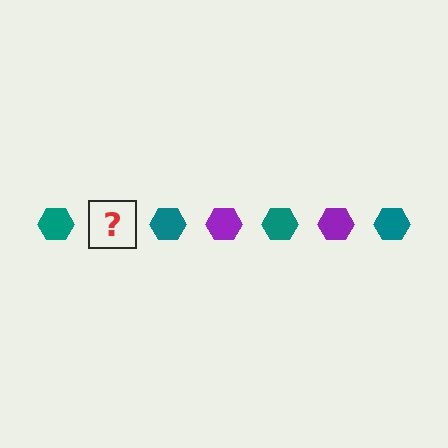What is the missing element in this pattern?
The missing element is a purple hexagon.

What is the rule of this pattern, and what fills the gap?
The rule is that the pattern cycles through teal, purple hexagons. The gap should be filled with a purple hexagon.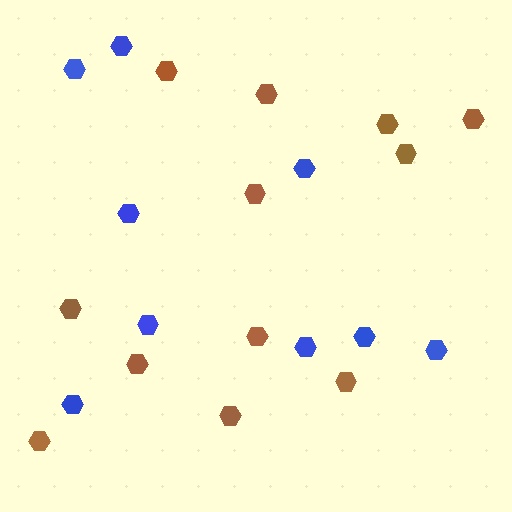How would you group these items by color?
There are 2 groups: one group of blue hexagons (9) and one group of brown hexagons (12).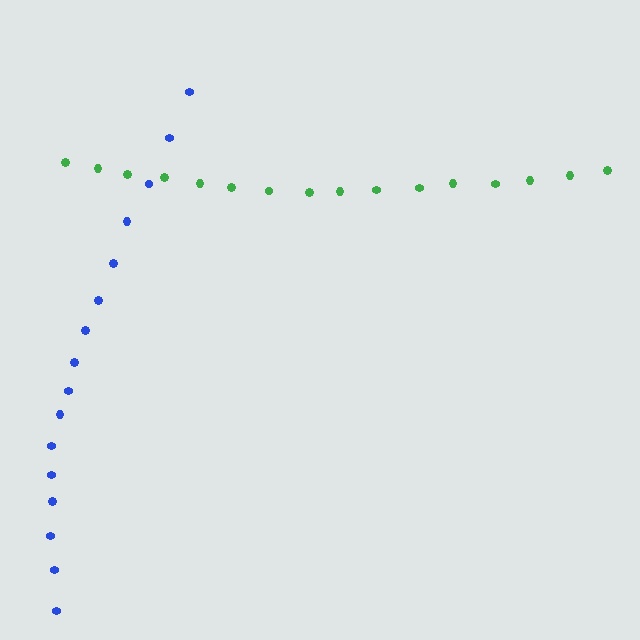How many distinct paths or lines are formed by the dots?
There are 2 distinct paths.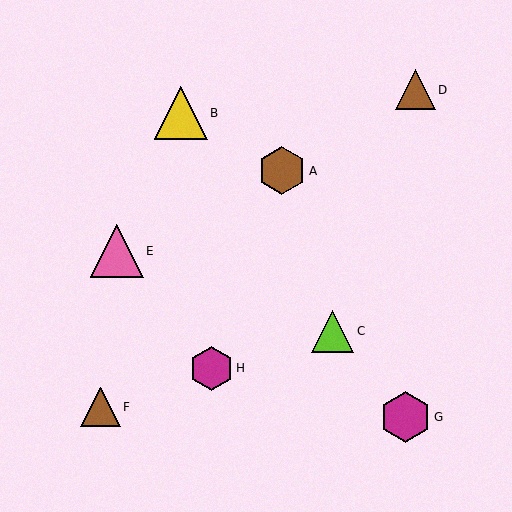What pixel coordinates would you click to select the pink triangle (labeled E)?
Click at (117, 251) to select the pink triangle E.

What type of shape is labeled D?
Shape D is a brown triangle.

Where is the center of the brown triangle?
The center of the brown triangle is at (100, 407).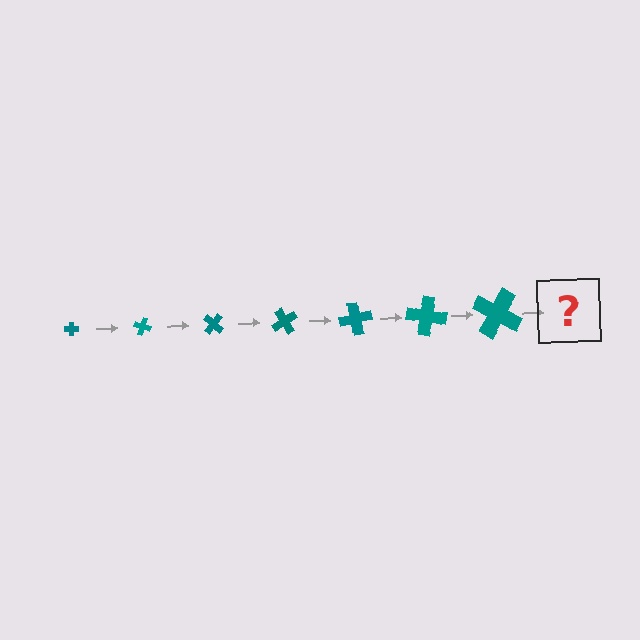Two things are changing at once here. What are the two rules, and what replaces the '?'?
The two rules are that the cross grows larger each step and it rotates 20 degrees each step. The '?' should be a cross, larger than the previous one and rotated 140 degrees from the start.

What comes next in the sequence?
The next element should be a cross, larger than the previous one and rotated 140 degrees from the start.